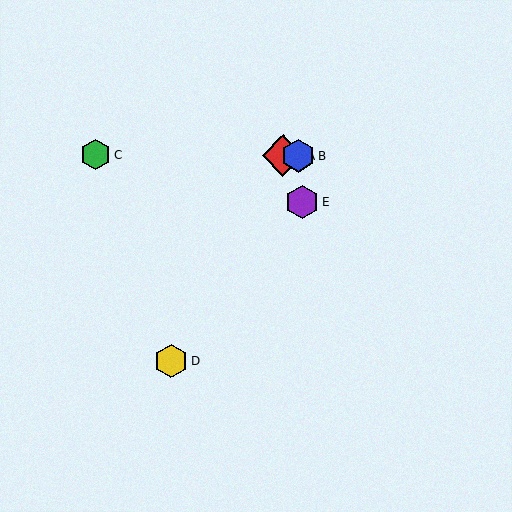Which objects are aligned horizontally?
Objects A, B, C are aligned horizontally.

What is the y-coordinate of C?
Object C is at y≈155.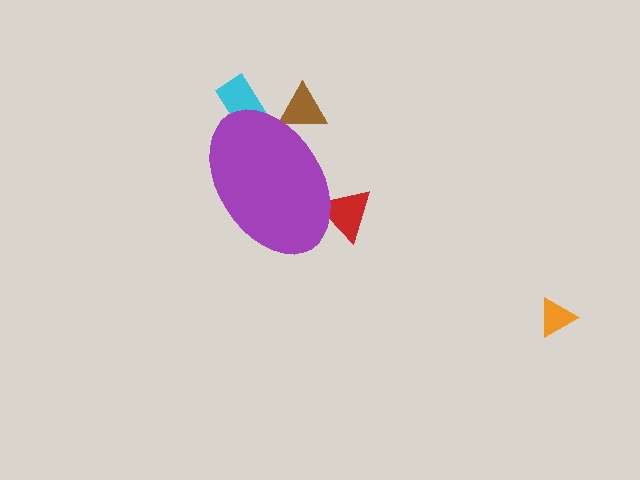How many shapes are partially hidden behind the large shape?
3 shapes are partially hidden.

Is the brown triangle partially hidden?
Yes, the brown triangle is partially hidden behind the purple ellipse.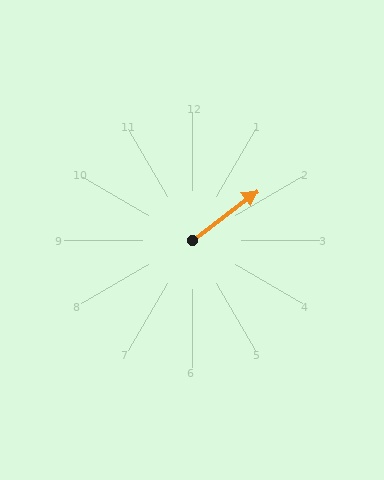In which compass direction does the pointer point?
Northeast.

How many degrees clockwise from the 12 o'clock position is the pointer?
Approximately 53 degrees.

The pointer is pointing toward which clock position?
Roughly 2 o'clock.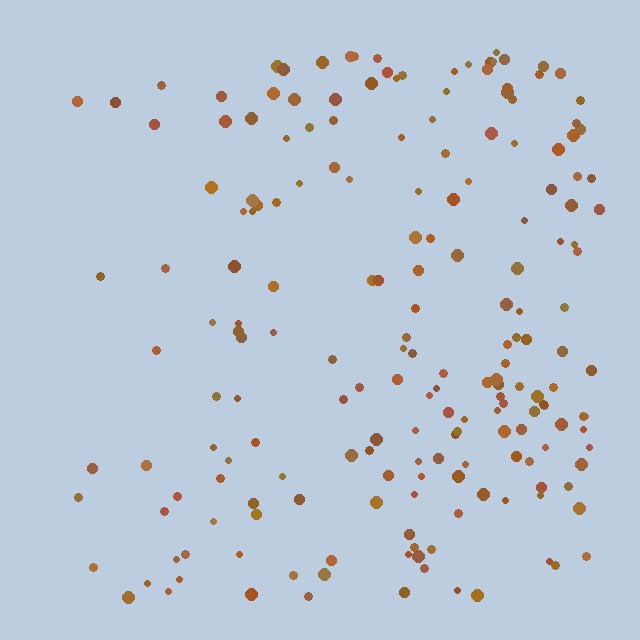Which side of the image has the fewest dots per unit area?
The left.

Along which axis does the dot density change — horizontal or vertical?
Horizontal.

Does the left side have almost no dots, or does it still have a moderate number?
Still a moderate number, just noticeably fewer than the right.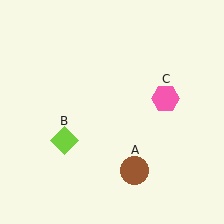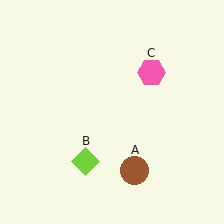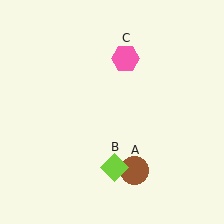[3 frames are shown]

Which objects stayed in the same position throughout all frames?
Brown circle (object A) remained stationary.